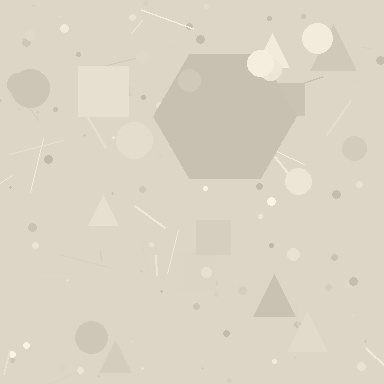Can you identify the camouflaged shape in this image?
The camouflaged shape is a hexagon.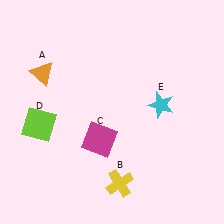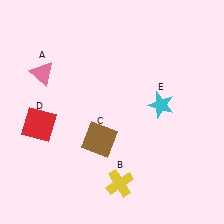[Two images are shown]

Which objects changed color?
A changed from orange to pink. C changed from magenta to brown. D changed from lime to red.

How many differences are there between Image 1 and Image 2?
There are 3 differences between the two images.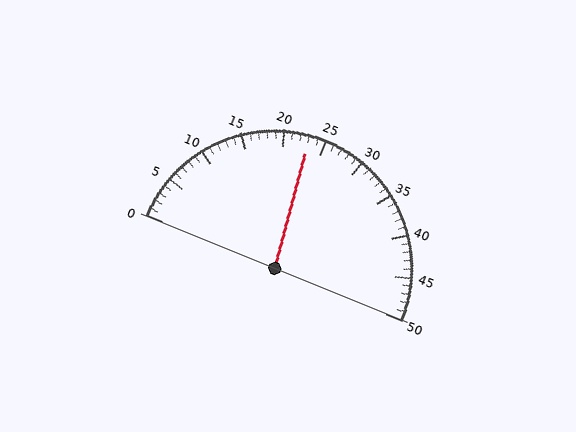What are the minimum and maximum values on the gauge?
The gauge ranges from 0 to 50.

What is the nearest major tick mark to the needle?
The nearest major tick mark is 25.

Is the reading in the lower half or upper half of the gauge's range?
The reading is in the lower half of the range (0 to 50).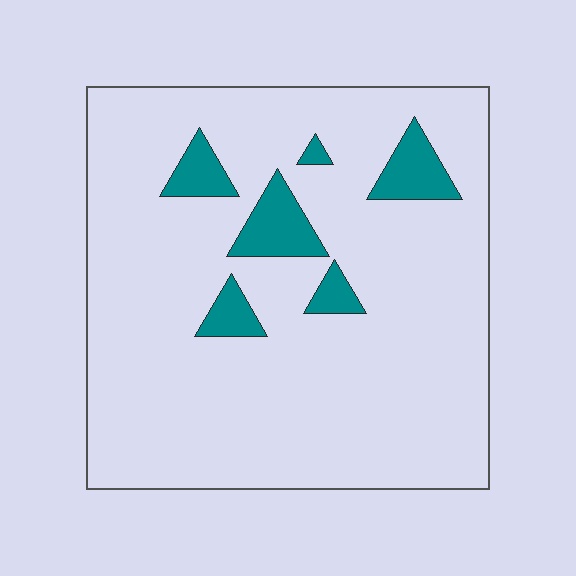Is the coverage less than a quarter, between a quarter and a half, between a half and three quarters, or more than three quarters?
Less than a quarter.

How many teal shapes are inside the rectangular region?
6.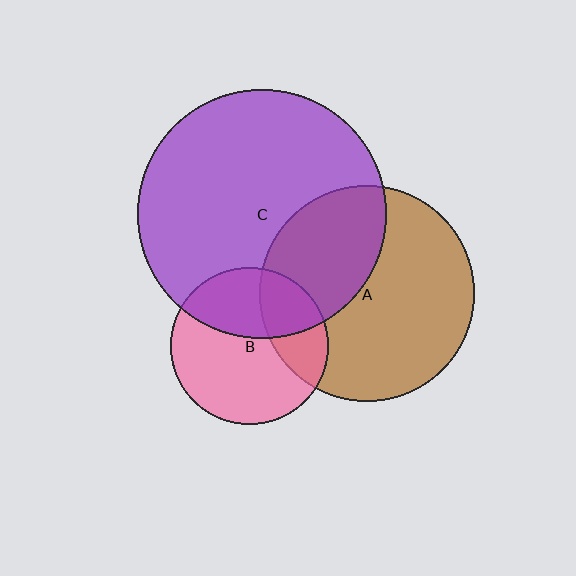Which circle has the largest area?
Circle C (purple).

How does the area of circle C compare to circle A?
Approximately 1.3 times.